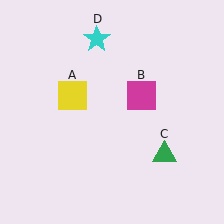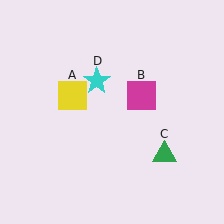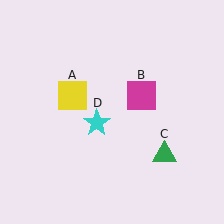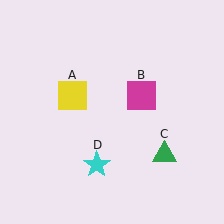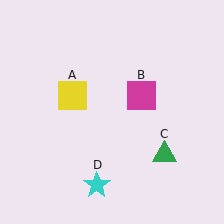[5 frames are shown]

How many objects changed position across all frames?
1 object changed position: cyan star (object D).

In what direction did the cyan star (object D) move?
The cyan star (object D) moved down.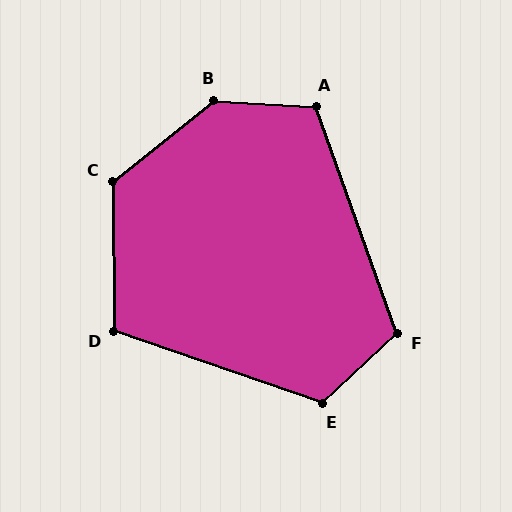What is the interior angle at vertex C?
Approximately 129 degrees (obtuse).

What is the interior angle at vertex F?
Approximately 113 degrees (obtuse).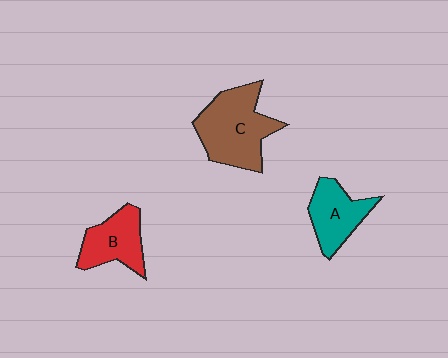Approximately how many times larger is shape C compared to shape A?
Approximately 1.6 times.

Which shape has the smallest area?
Shape B (red).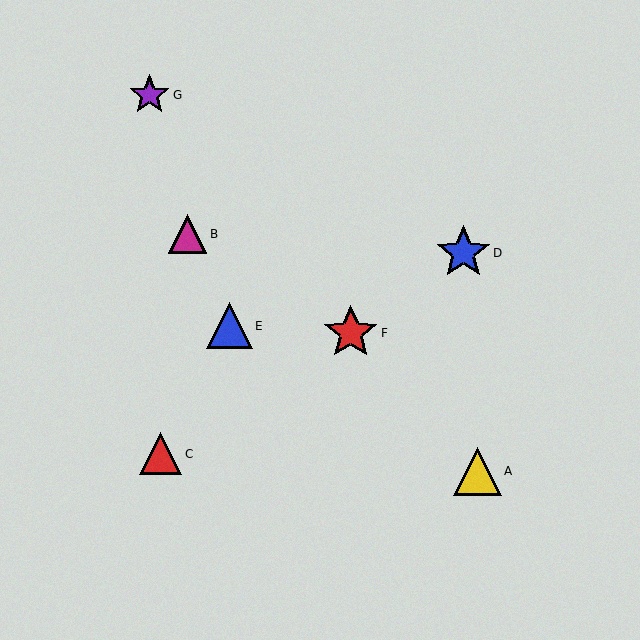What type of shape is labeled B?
Shape B is a magenta triangle.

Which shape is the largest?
The red star (labeled F) is the largest.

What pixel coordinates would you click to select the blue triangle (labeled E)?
Click at (229, 326) to select the blue triangle E.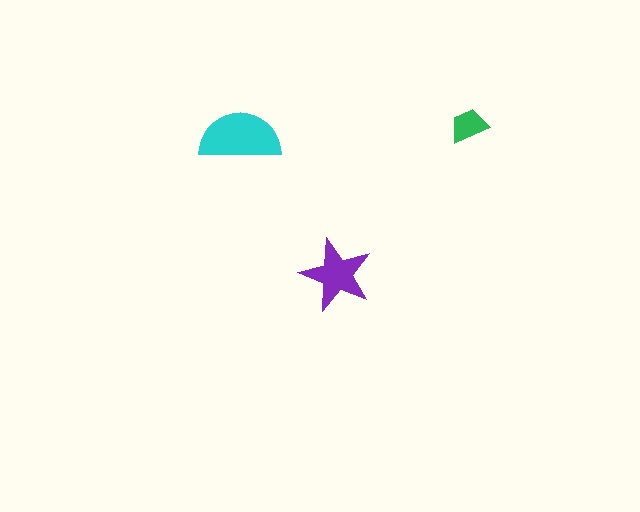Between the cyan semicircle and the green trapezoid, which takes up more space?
The cyan semicircle.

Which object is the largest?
The cyan semicircle.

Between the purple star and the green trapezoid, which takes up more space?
The purple star.